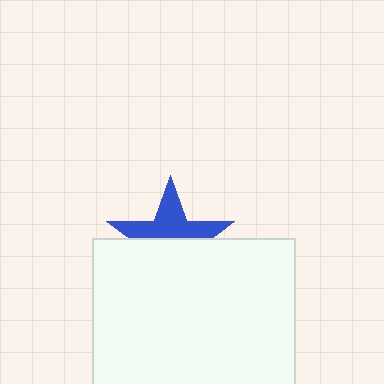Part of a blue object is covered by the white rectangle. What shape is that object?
It is a star.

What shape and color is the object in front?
The object in front is a white rectangle.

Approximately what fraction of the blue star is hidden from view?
Roughly 53% of the blue star is hidden behind the white rectangle.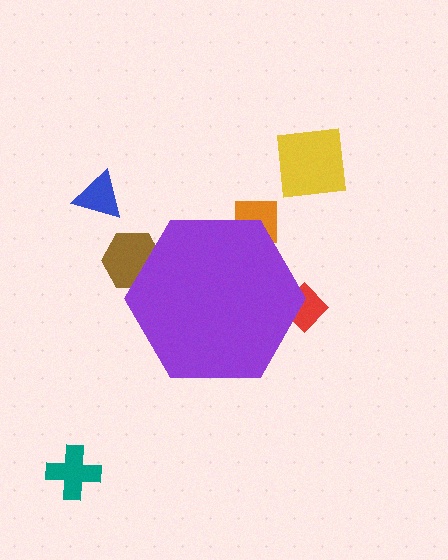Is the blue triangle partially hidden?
No, the blue triangle is fully visible.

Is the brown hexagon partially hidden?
Yes, the brown hexagon is partially hidden behind the purple hexagon.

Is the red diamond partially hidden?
Yes, the red diamond is partially hidden behind the purple hexagon.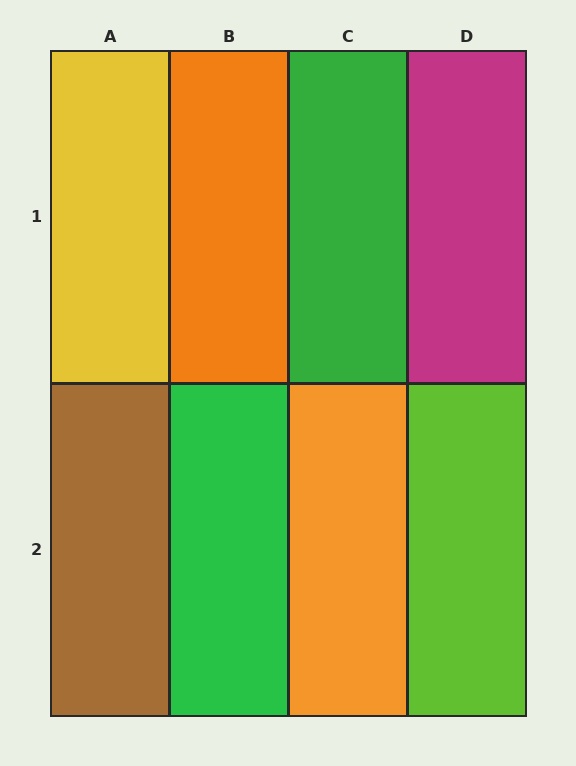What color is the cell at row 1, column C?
Green.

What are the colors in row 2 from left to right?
Brown, green, orange, lime.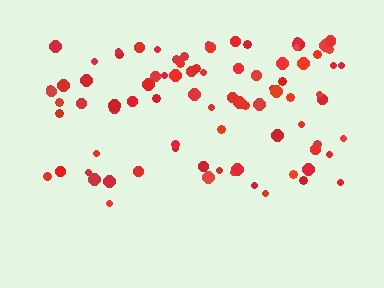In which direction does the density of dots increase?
From bottom to top, with the top side densest.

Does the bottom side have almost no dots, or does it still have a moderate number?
Still a moderate number, just noticeably fewer than the top.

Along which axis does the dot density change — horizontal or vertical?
Vertical.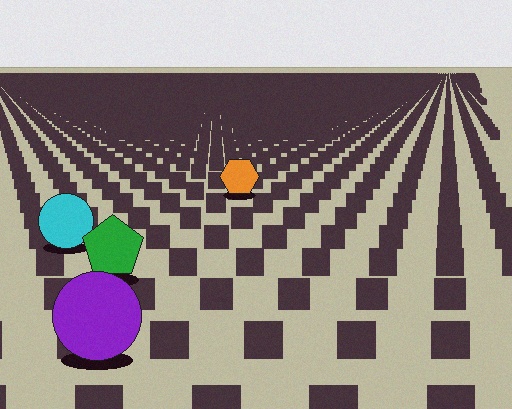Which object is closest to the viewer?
The purple circle is closest. The texture marks near it are larger and more spread out.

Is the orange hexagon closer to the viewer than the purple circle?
No. The purple circle is closer — you can tell from the texture gradient: the ground texture is coarser near it.